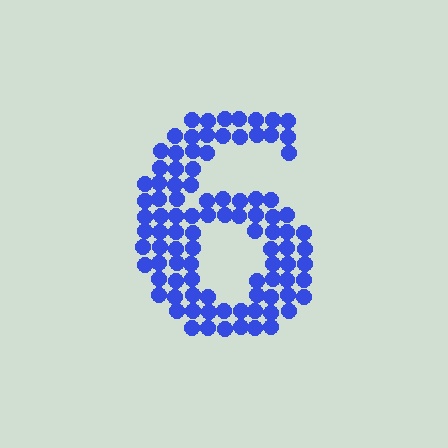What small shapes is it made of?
It is made of small circles.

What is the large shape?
The large shape is the digit 6.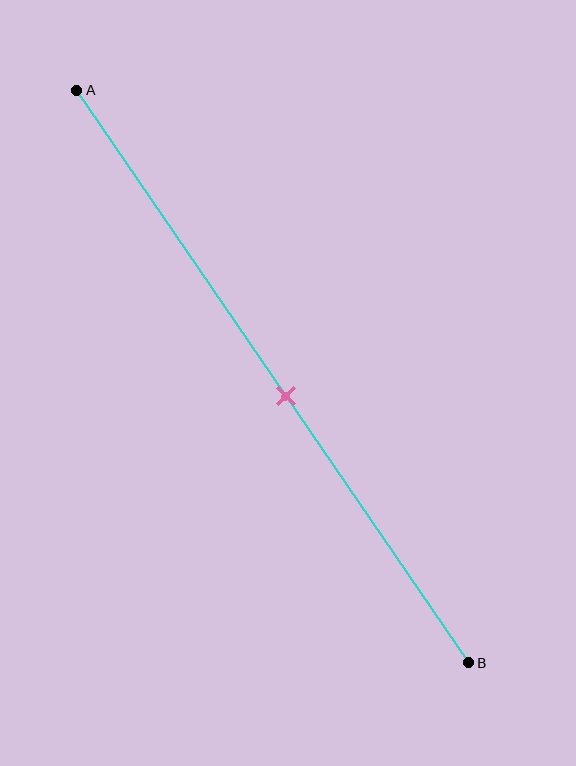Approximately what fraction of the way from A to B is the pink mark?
The pink mark is approximately 55% of the way from A to B.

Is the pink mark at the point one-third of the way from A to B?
No, the mark is at about 55% from A, not at the 33% one-third point.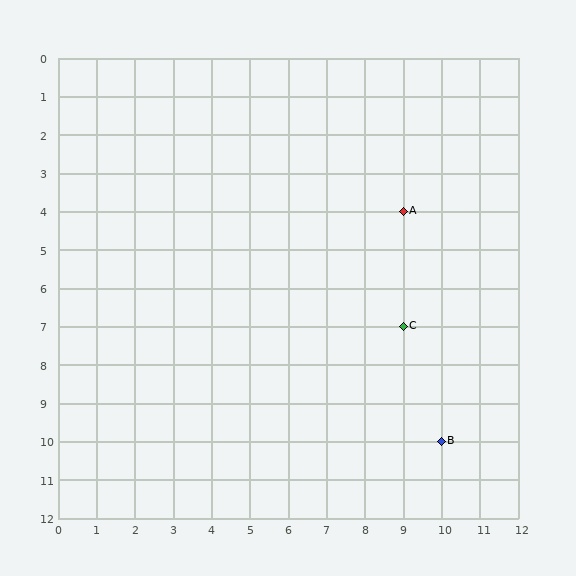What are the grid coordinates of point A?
Point A is at grid coordinates (9, 4).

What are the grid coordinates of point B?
Point B is at grid coordinates (10, 10).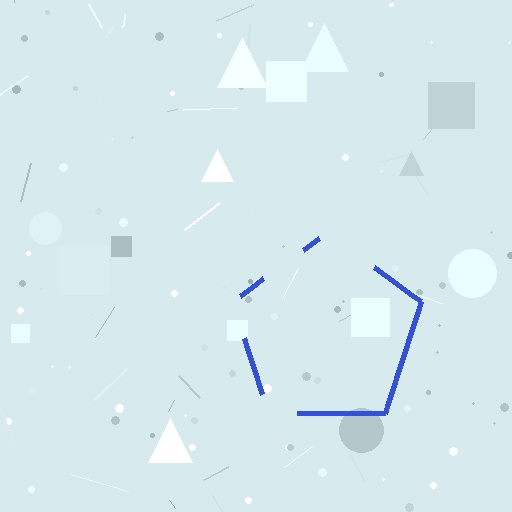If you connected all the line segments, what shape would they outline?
They would outline a pentagon.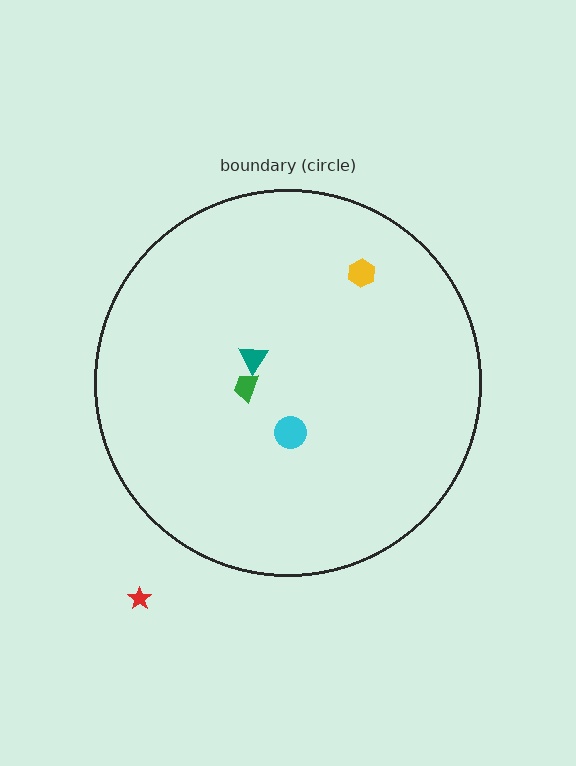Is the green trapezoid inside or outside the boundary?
Inside.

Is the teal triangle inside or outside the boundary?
Inside.